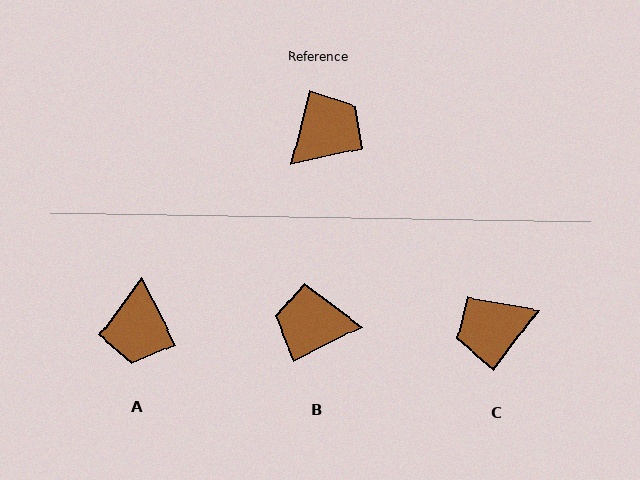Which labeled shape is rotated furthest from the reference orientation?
C, about 157 degrees away.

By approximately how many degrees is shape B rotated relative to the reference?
Approximately 131 degrees counter-clockwise.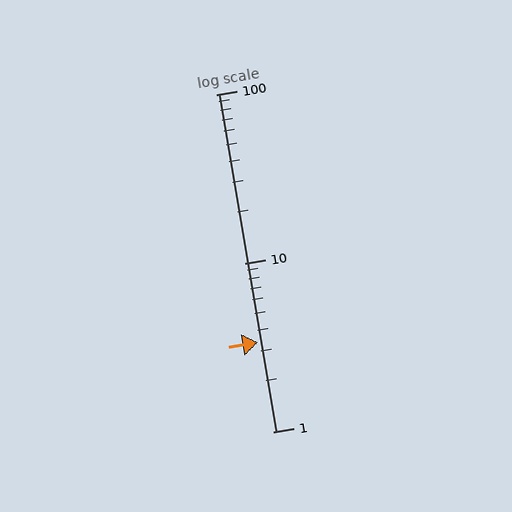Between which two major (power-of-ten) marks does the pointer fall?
The pointer is between 1 and 10.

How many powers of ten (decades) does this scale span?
The scale spans 2 decades, from 1 to 100.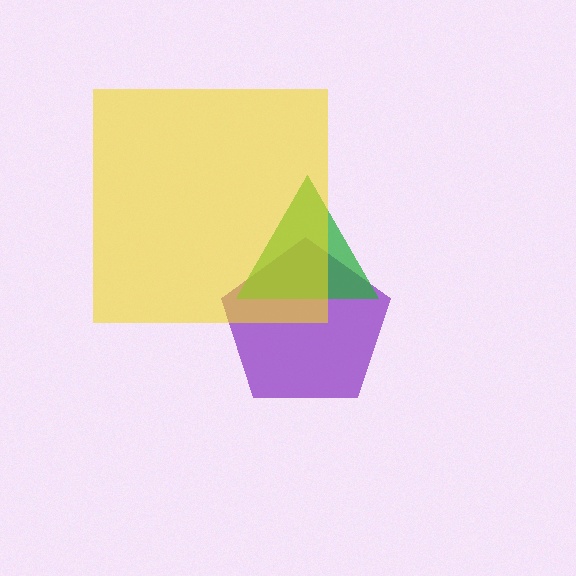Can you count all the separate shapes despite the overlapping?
Yes, there are 3 separate shapes.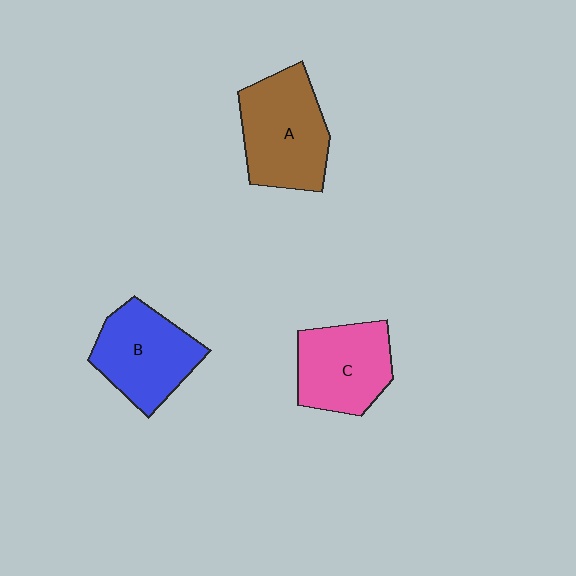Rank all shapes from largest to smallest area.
From largest to smallest: A (brown), B (blue), C (pink).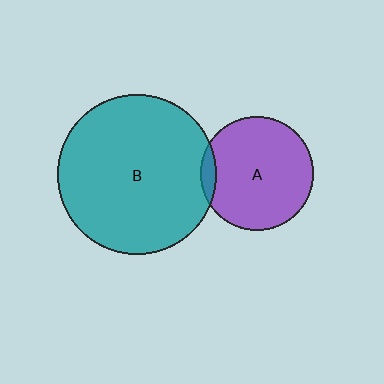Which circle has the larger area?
Circle B (teal).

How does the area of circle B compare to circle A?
Approximately 2.0 times.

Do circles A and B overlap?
Yes.